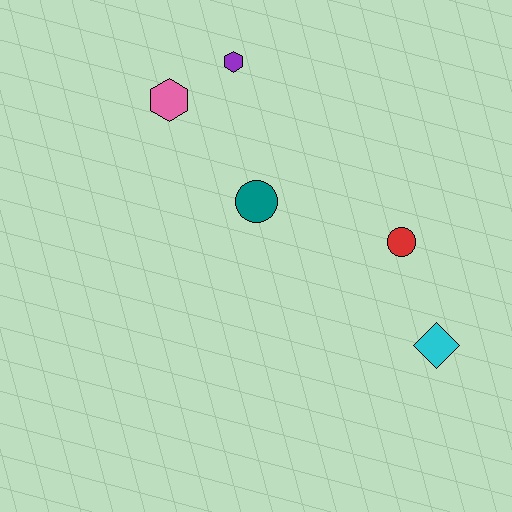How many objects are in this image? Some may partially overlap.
There are 5 objects.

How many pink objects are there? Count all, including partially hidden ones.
There is 1 pink object.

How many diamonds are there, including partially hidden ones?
There is 1 diamond.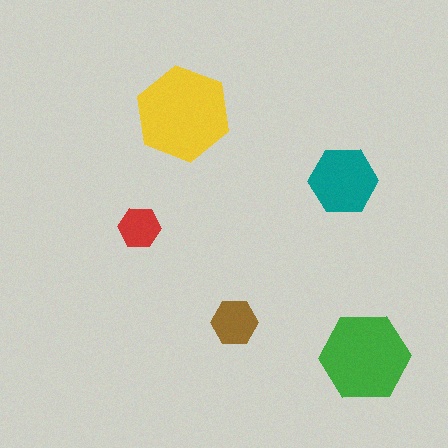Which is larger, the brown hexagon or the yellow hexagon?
The yellow one.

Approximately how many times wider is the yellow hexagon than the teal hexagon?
About 1.5 times wider.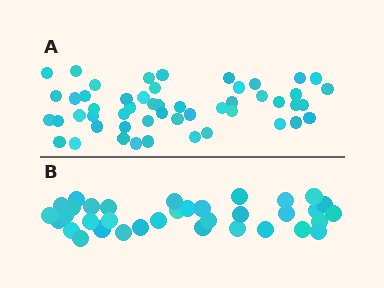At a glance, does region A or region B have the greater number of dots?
Region A (the top region) has more dots.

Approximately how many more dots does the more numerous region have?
Region A has approximately 15 more dots than region B.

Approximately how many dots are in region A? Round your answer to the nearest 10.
About 50 dots. (The exact count is 51, which rounds to 50.)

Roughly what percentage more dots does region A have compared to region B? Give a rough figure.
About 45% more.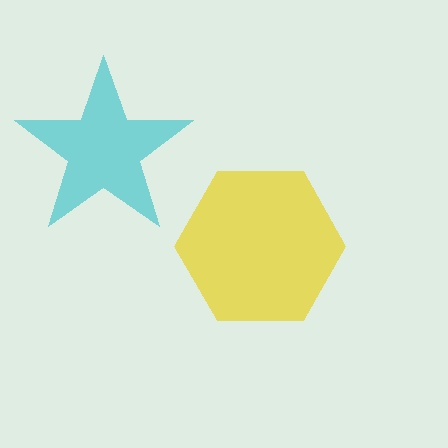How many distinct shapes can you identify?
There are 2 distinct shapes: a yellow hexagon, a cyan star.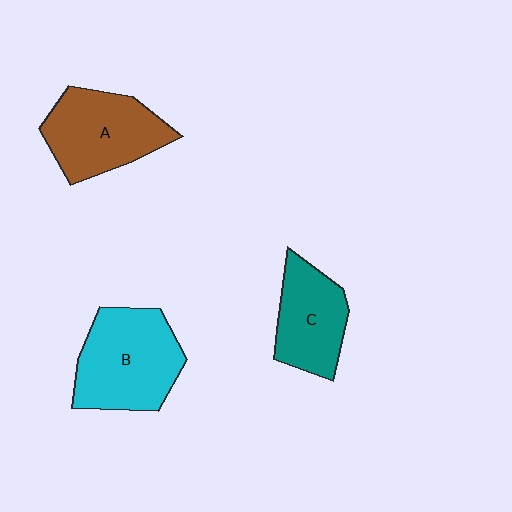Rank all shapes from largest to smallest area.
From largest to smallest: B (cyan), A (brown), C (teal).